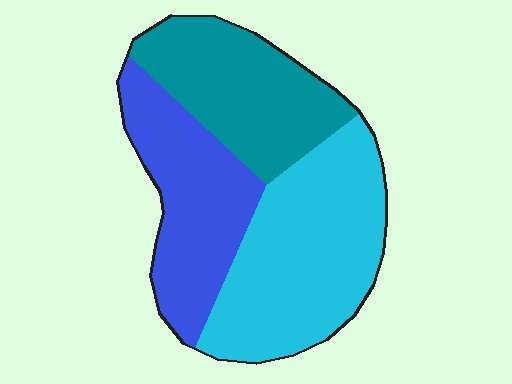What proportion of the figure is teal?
Teal covers around 30% of the figure.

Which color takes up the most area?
Cyan, at roughly 40%.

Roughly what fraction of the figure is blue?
Blue covers about 30% of the figure.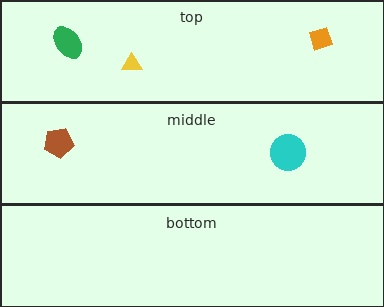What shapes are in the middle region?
The cyan circle, the brown pentagon.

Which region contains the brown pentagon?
The middle region.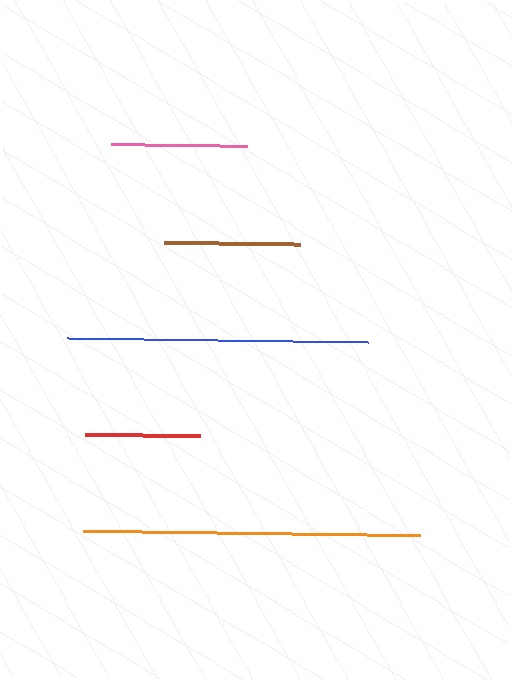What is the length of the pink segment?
The pink segment is approximately 137 pixels long.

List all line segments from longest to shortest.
From longest to shortest: orange, blue, pink, brown, red.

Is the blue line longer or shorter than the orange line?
The orange line is longer than the blue line.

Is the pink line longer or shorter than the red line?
The pink line is longer than the red line.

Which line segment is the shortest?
The red line is the shortest at approximately 115 pixels.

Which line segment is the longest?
The orange line is the longest at approximately 337 pixels.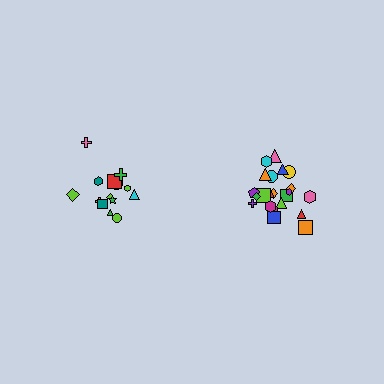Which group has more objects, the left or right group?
The right group.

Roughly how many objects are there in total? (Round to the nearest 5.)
Roughly 35 objects in total.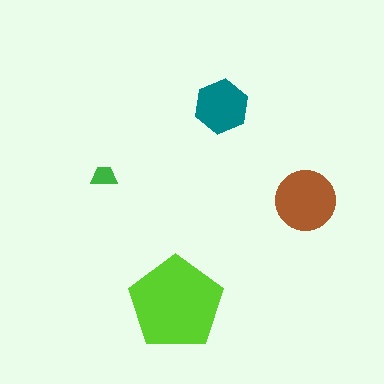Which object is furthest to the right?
The brown circle is rightmost.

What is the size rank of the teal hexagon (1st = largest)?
3rd.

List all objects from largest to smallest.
The lime pentagon, the brown circle, the teal hexagon, the green trapezoid.